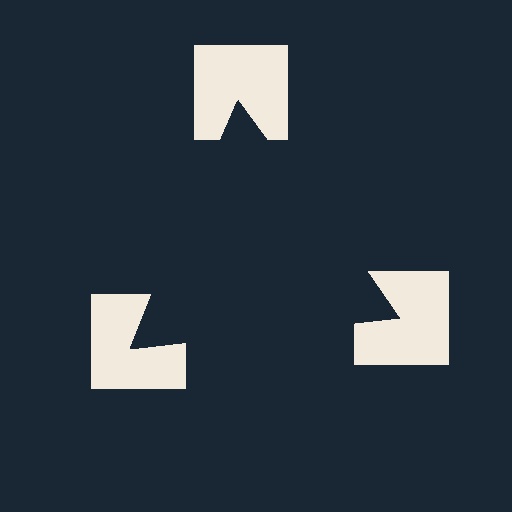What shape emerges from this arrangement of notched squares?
An illusory triangle — its edges are inferred from the aligned wedge cuts in the notched squares, not physically drawn.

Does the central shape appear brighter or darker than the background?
It typically appears slightly darker than the background, even though no actual brightness change is drawn.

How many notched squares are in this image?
There are 3 — one at each vertex of the illusory triangle.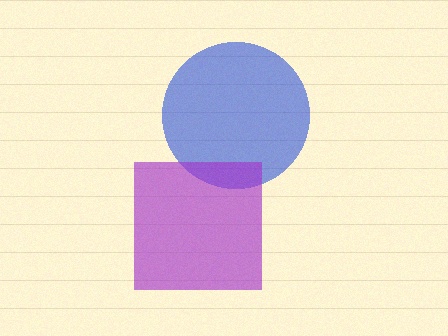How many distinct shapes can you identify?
There are 2 distinct shapes: a blue circle, a purple square.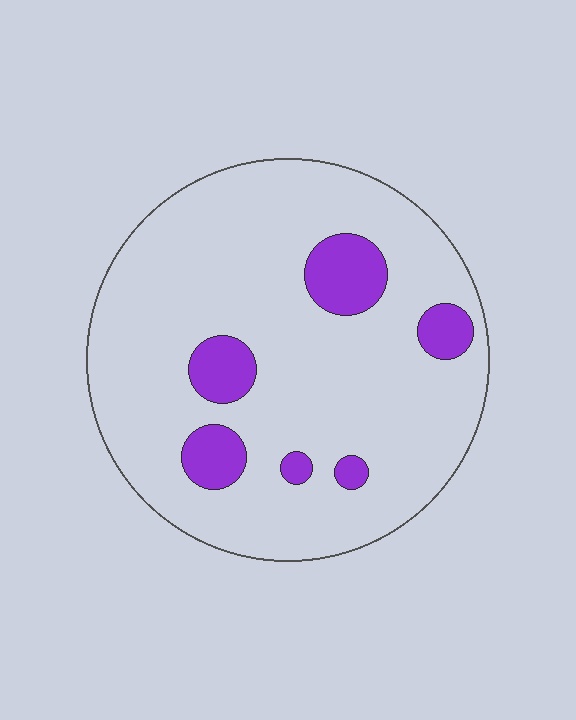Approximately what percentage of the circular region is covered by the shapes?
Approximately 15%.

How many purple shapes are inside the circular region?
6.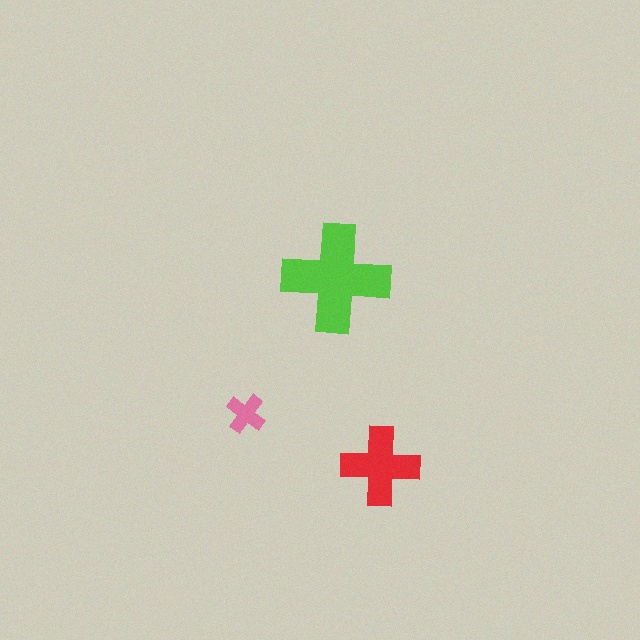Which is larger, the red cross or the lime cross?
The lime one.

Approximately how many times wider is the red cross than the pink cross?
About 2 times wider.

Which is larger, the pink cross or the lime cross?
The lime one.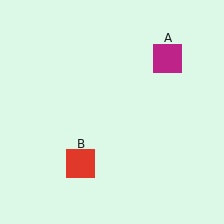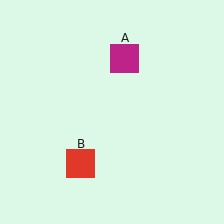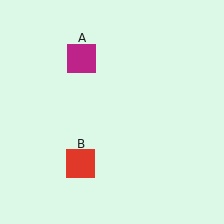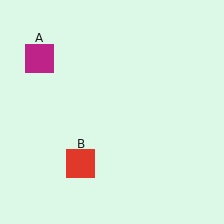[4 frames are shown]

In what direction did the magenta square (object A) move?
The magenta square (object A) moved left.